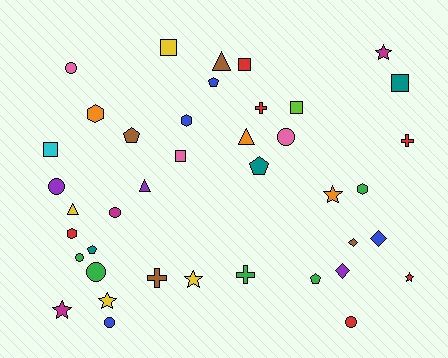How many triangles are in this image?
There are 4 triangles.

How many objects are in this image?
There are 40 objects.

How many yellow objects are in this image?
There are 4 yellow objects.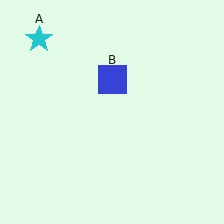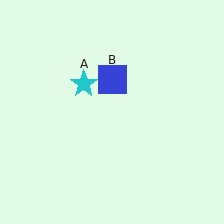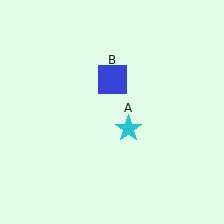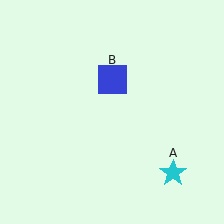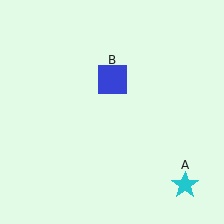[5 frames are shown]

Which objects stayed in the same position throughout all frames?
Blue square (object B) remained stationary.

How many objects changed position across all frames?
1 object changed position: cyan star (object A).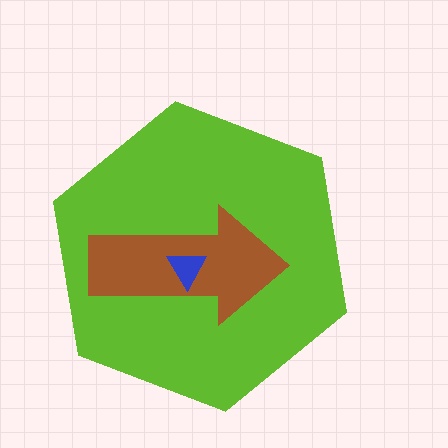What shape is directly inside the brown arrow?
The blue triangle.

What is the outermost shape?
The lime hexagon.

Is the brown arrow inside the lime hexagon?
Yes.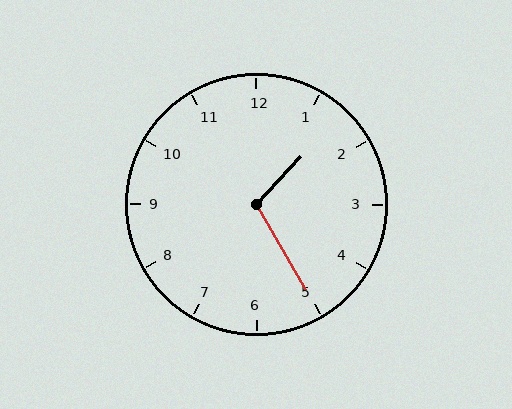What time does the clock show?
1:25.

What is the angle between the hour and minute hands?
Approximately 108 degrees.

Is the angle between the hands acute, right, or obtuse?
It is obtuse.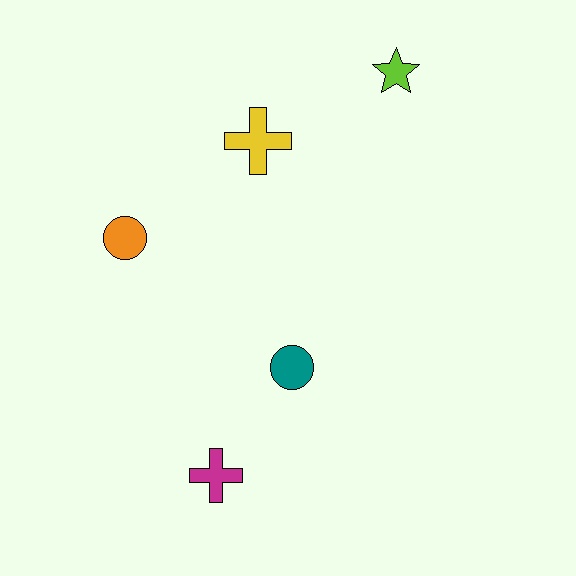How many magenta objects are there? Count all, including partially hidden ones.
There is 1 magenta object.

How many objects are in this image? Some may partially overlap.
There are 5 objects.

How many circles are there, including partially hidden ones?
There are 2 circles.